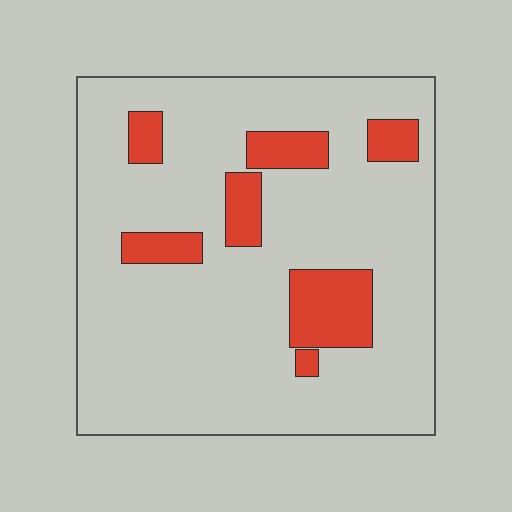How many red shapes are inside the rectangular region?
7.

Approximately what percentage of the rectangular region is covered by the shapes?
Approximately 15%.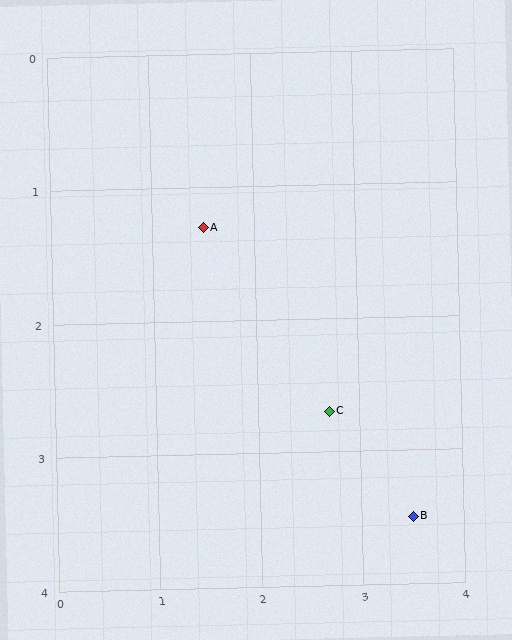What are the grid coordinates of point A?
Point A is at approximately (1.5, 1.3).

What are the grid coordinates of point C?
Point C is at approximately (2.7, 2.7).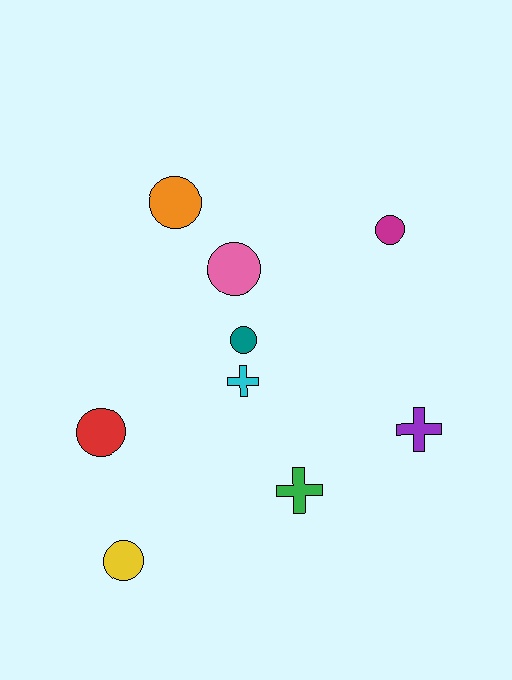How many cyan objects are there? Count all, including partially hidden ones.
There is 1 cyan object.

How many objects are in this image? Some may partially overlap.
There are 9 objects.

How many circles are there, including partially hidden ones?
There are 6 circles.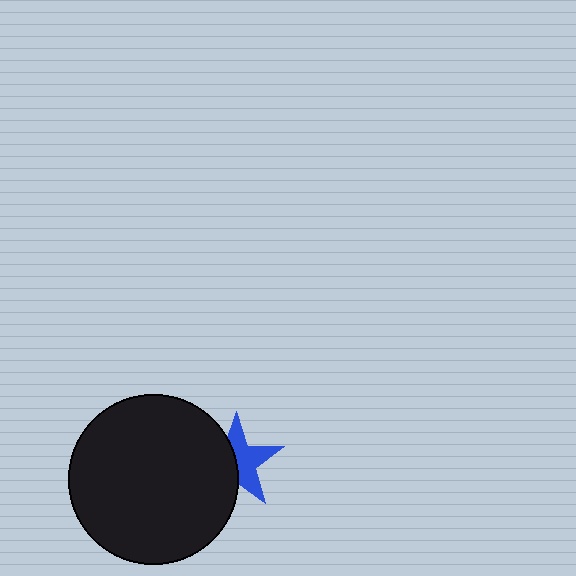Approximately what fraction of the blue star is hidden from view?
Roughly 46% of the blue star is hidden behind the black circle.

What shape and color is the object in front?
The object in front is a black circle.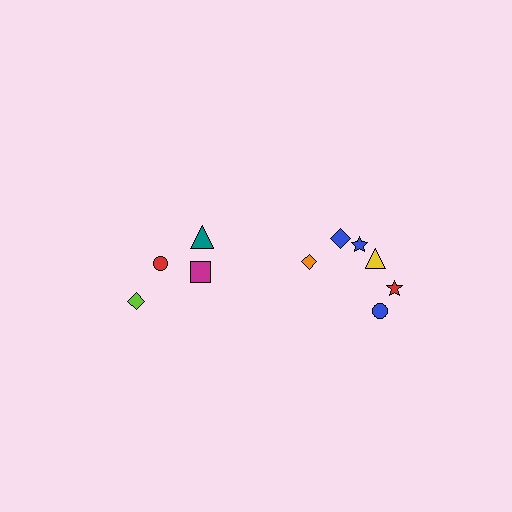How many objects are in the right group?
There are 6 objects.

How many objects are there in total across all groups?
There are 10 objects.